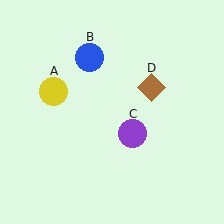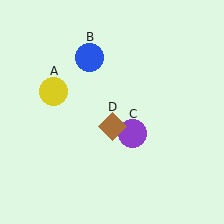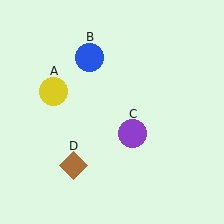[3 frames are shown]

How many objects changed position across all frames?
1 object changed position: brown diamond (object D).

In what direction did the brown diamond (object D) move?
The brown diamond (object D) moved down and to the left.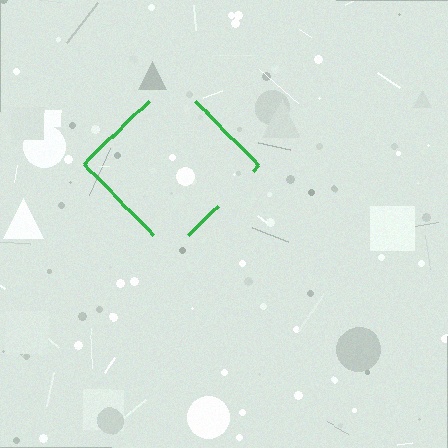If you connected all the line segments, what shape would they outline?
They would outline a diamond.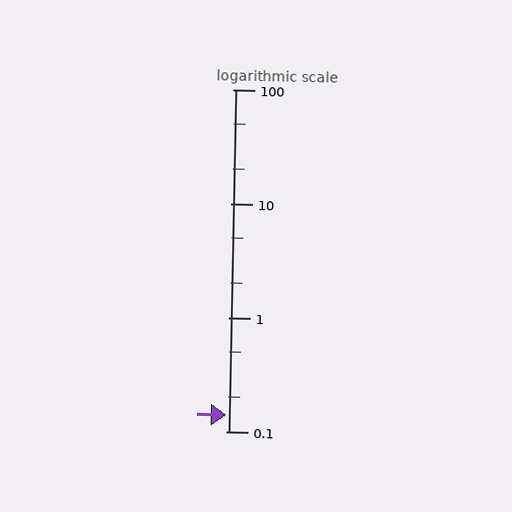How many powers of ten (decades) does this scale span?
The scale spans 3 decades, from 0.1 to 100.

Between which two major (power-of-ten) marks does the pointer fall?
The pointer is between 0.1 and 1.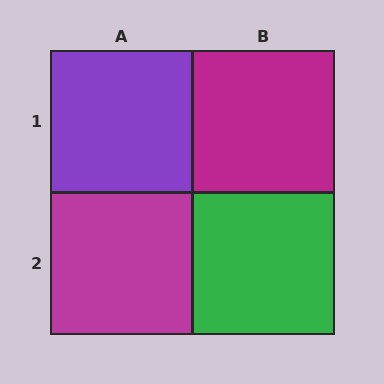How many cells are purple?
1 cell is purple.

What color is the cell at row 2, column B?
Green.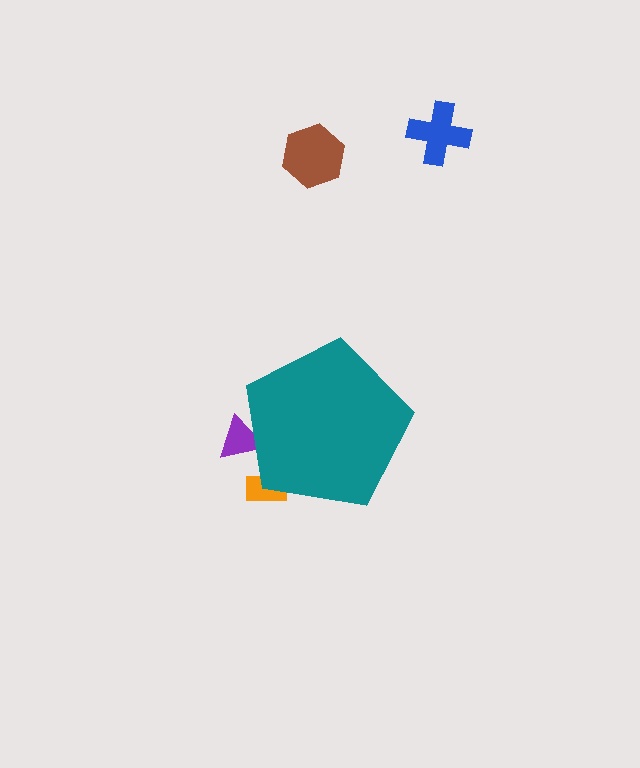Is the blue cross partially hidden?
No, the blue cross is fully visible.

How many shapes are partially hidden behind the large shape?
2 shapes are partially hidden.